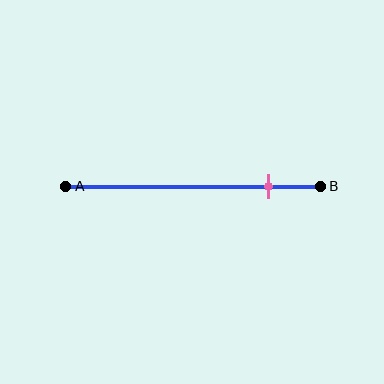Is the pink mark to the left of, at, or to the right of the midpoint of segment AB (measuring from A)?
The pink mark is to the right of the midpoint of segment AB.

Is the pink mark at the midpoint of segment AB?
No, the mark is at about 80% from A, not at the 50% midpoint.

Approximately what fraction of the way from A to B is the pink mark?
The pink mark is approximately 80% of the way from A to B.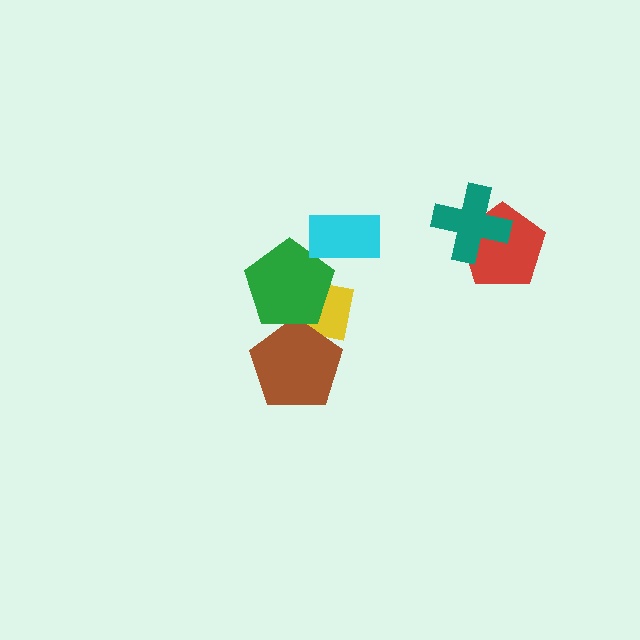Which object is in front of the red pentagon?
The teal cross is in front of the red pentagon.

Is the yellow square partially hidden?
Yes, it is partially covered by another shape.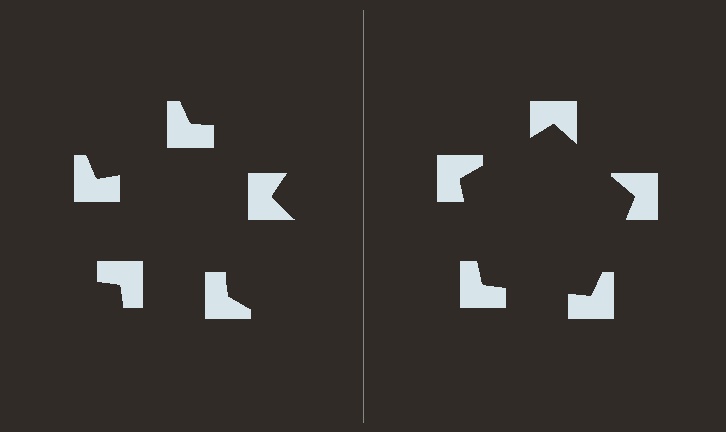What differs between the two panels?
The notched squares are positioned identically on both sides; only the wedge orientations differ. On the right they align to a pentagon; on the left they are misaligned.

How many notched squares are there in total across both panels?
10 — 5 on each side.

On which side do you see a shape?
An illusory pentagon appears on the right side. On the left side the wedge cuts are rotated, so no coherent shape forms.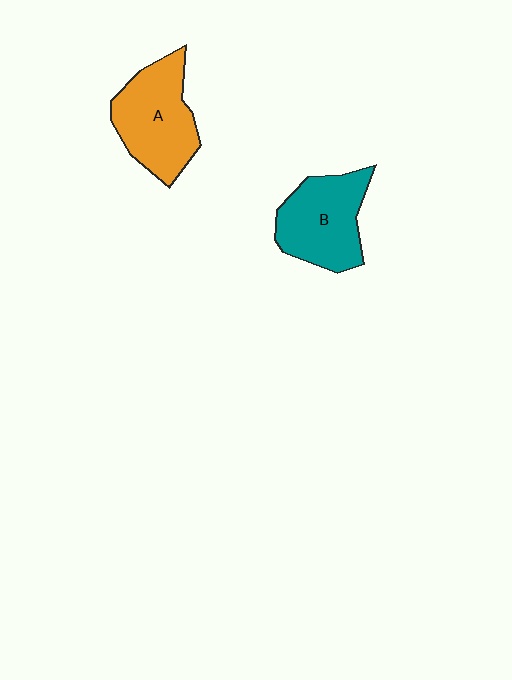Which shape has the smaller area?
Shape B (teal).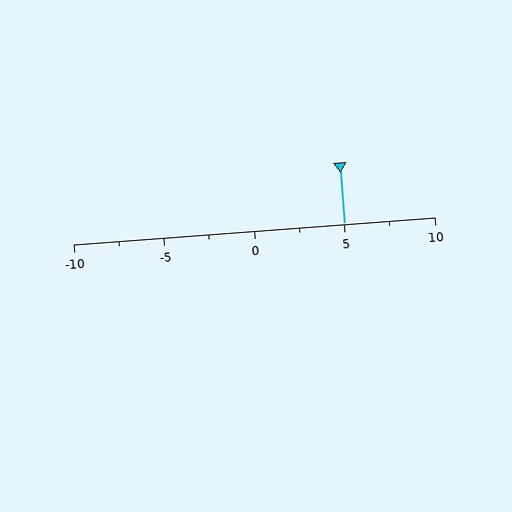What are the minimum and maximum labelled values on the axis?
The axis runs from -10 to 10.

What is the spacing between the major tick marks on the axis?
The major ticks are spaced 5 apart.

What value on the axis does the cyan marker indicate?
The marker indicates approximately 5.